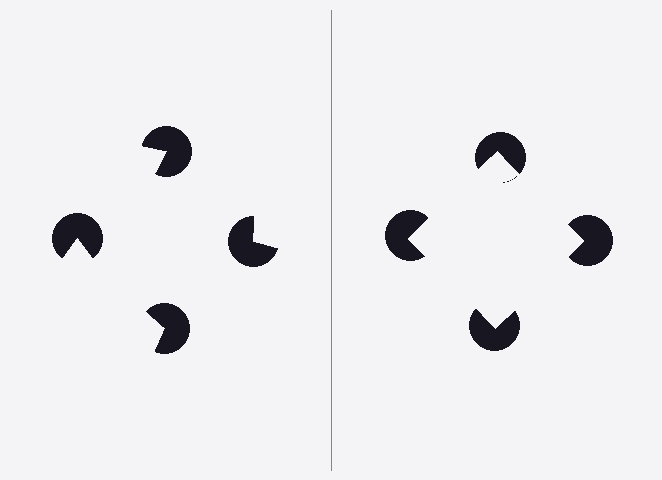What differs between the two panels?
The pac-man discs are positioned identically on both sides; only the wedge orientations differ. On the right they align to a square; on the left they are misaligned.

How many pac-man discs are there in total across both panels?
8 — 4 on each side.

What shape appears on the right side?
An illusory square.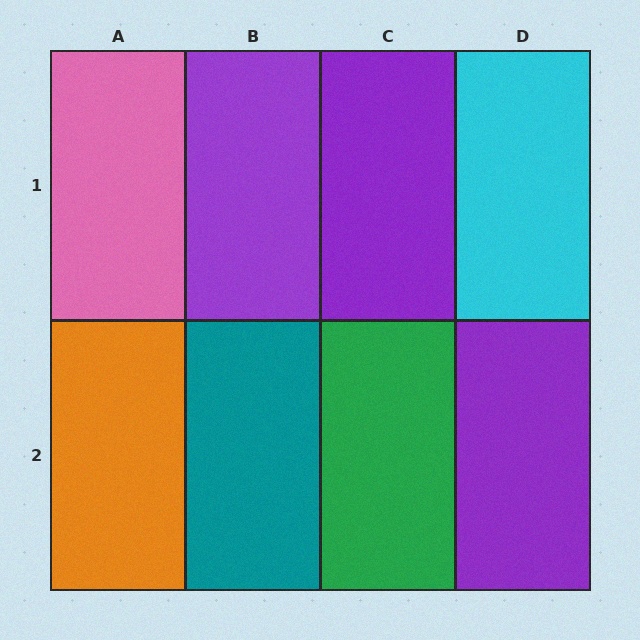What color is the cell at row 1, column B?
Purple.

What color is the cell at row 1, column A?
Pink.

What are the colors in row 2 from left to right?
Orange, teal, green, purple.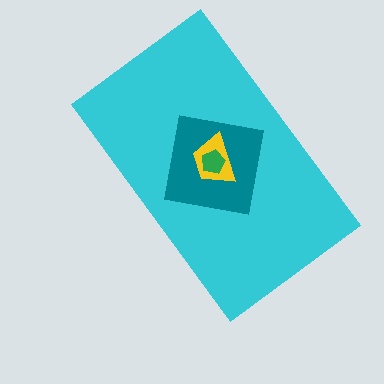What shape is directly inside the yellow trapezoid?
The green pentagon.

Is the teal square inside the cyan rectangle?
Yes.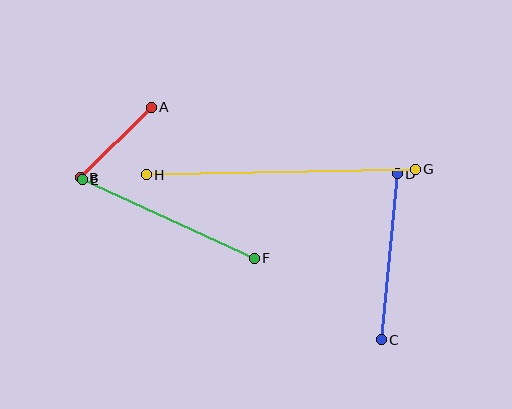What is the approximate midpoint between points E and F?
The midpoint is at approximately (168, 219) pixels.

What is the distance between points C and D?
The distance is approximately 167 pixels.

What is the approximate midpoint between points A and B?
The midpoint is at approximately (116, 143) pixels.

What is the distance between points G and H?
The distance is approximately 269 pixels.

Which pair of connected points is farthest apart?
Points G and H are farthest apart.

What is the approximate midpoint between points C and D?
The midpoint is at approximately (389, 257) pixels.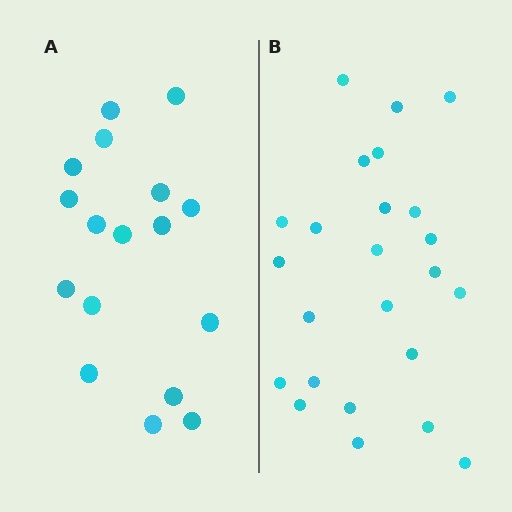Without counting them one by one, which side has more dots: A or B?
Region B (the right region) has more dots.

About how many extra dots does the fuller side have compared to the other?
Region B has roughly 8 or so more dots than region A.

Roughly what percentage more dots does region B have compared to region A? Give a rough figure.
About 40% more.